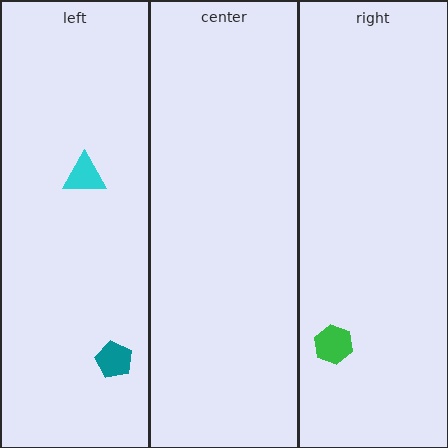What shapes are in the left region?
The cyan triangle, the teal pentagon.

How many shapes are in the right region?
1.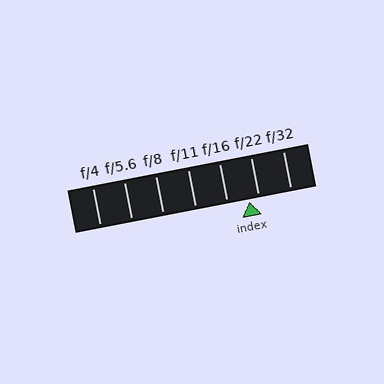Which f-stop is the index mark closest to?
The index mark is closest to f/22.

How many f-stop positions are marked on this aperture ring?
There are 7 f-stop positions marked.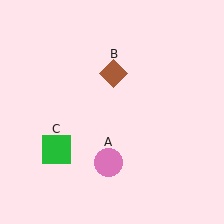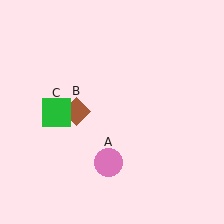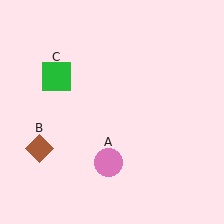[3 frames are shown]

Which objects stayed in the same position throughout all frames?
Pink circle (object A) remained stationary.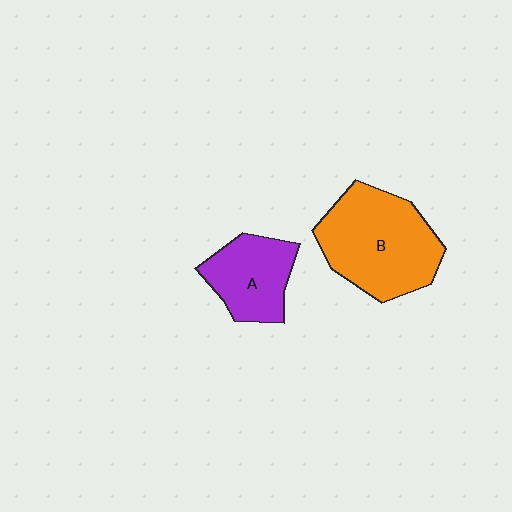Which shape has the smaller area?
Shape A (purple).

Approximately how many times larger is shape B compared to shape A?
Approximately 1.7 times.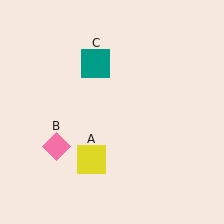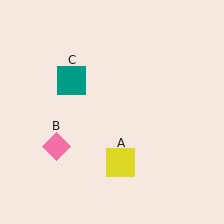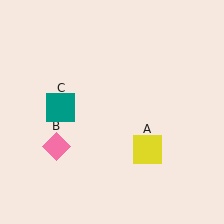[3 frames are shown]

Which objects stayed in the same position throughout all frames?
Pink diamond (object B) remained stationary.